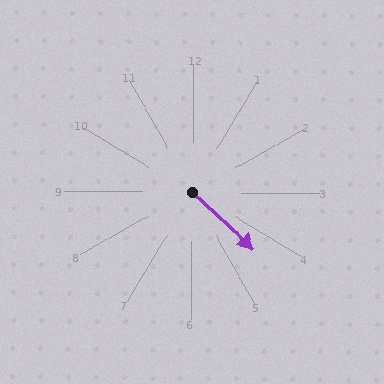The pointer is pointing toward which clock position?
Roughly 4 o'clock.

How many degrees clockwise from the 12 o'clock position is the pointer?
Approximately 132 degrees.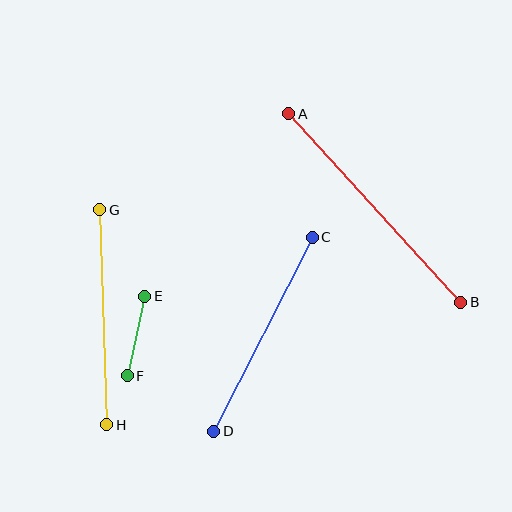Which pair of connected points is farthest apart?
Points A and B are farthest apart.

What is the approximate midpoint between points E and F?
The midpoint is at approximately (136, 336) pixels.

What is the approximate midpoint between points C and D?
The midpoint is at approximately (263, 334) pixels.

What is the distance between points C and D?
The distance is approximately 218 pixels.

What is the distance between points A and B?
The distance is approximately 255 pixels.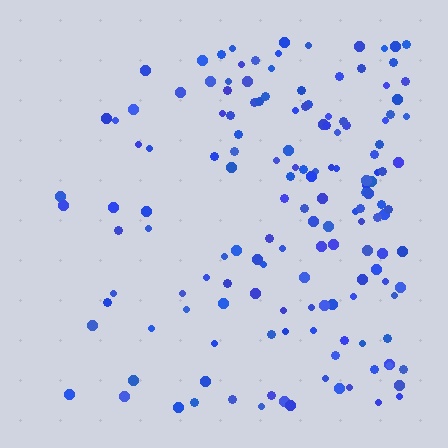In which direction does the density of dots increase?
From left to right, with the right side densest.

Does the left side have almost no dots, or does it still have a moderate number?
Still a moderate number, just noticeably fewer than the right.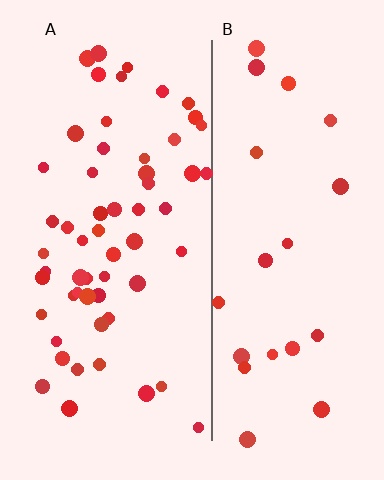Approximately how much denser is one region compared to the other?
Approximately 2.6× — region A over region B.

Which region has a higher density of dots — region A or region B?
A (the left).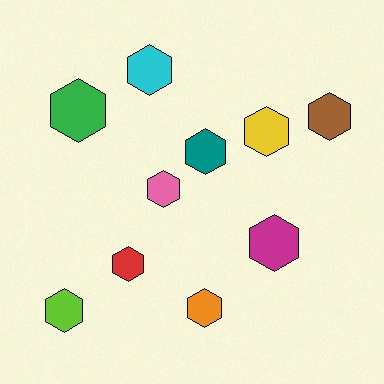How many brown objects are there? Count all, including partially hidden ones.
There is 1 brown object.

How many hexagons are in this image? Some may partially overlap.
There are 10 hexagons.